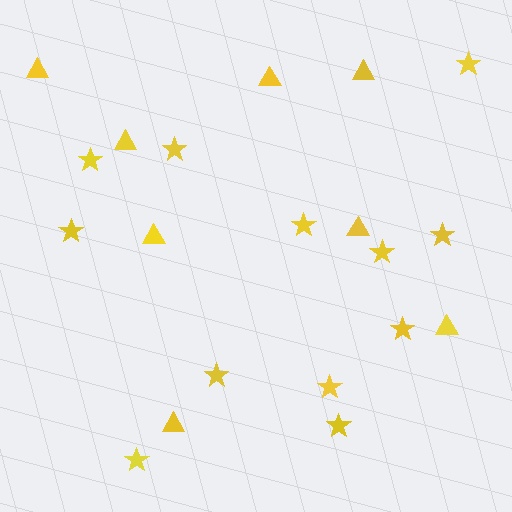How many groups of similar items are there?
There are 2 groups: one group of stars (12) and one group of triangles (8).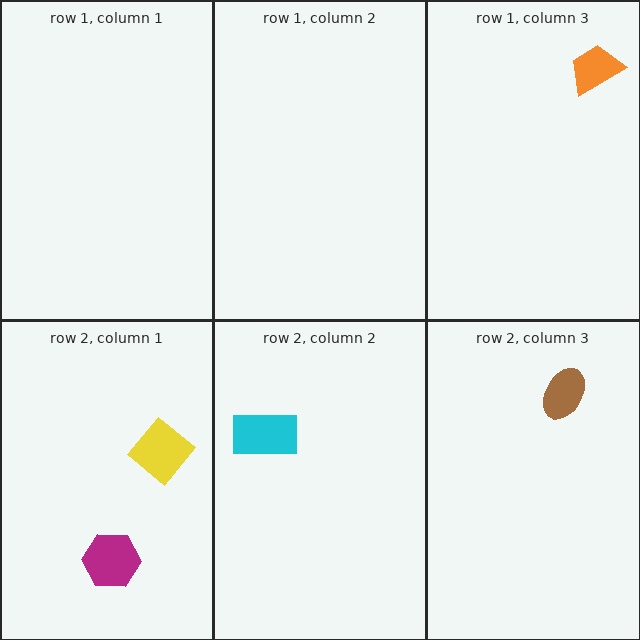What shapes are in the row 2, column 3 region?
The brown ellipse.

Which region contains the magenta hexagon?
The row 2, column 1 region.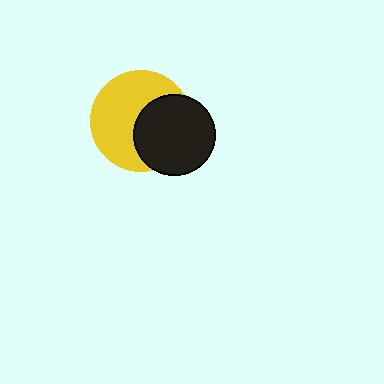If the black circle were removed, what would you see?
You would see the complete yellow circle.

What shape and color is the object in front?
The object in front is a black circle.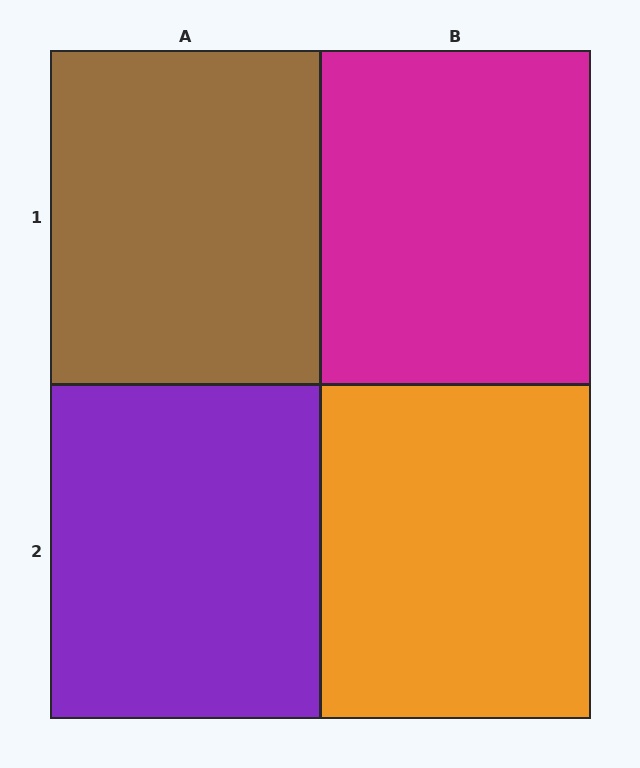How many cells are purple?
1 cell is purple.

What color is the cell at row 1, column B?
Magenta.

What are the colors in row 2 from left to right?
Purple, orange.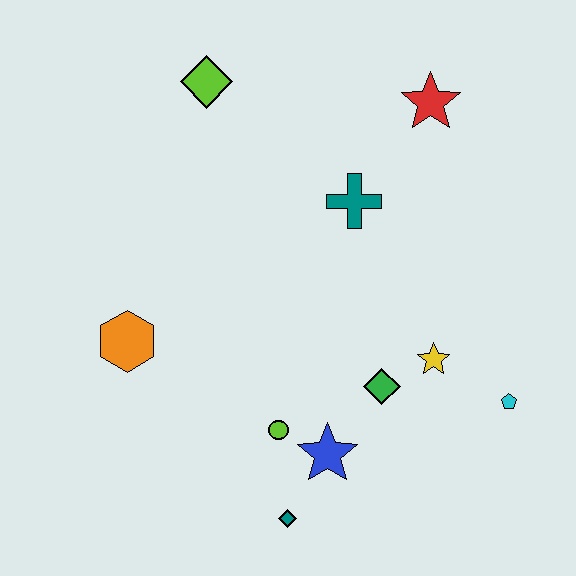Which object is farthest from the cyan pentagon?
The lime diamond is farthest from the cyan pentagon.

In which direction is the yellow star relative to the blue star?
The yellow star is to the right of the blue star.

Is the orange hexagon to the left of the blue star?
Yes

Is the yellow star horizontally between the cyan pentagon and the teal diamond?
Yes